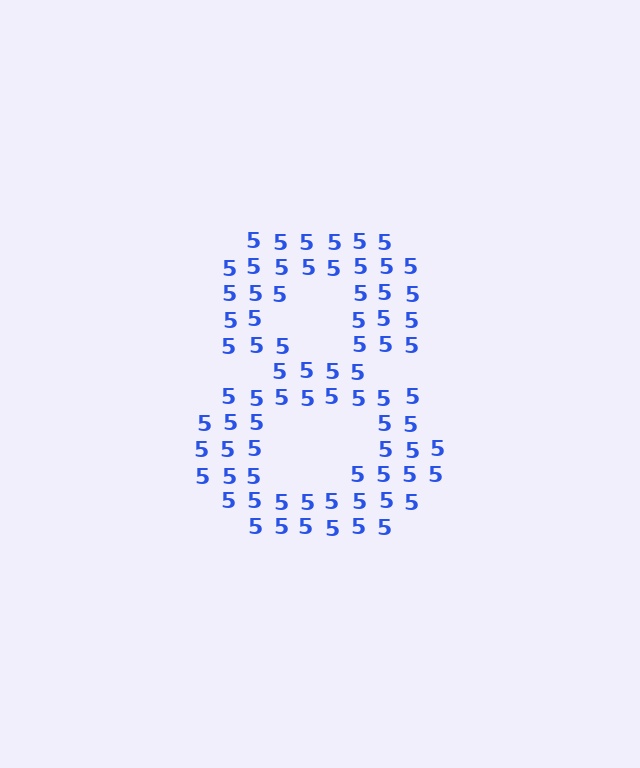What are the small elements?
The small elements are digit 5's.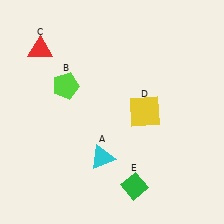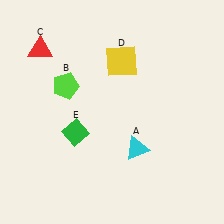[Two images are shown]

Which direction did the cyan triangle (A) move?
The cyan triangle (A) moved right.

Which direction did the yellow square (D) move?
The yellow square (D) moved up.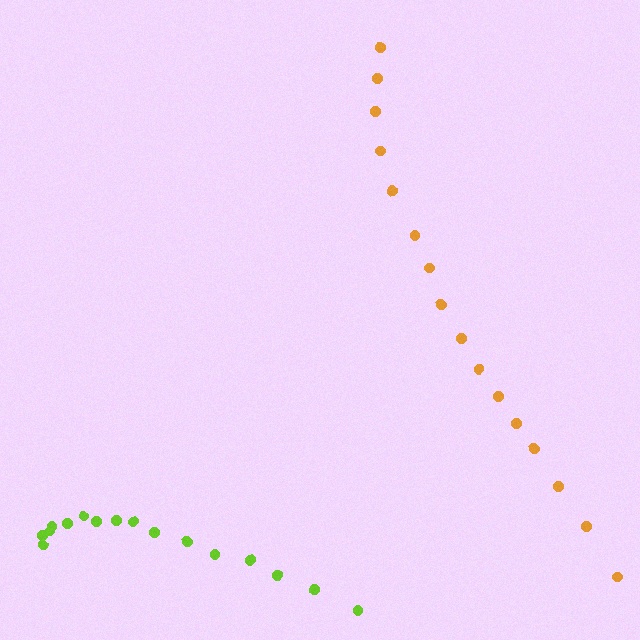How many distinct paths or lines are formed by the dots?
There are 2 distinct paths.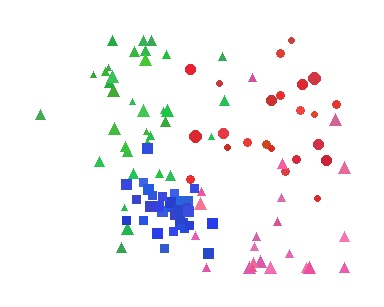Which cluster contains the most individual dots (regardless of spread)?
Green (35).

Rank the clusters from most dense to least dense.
blue, green, red, pink.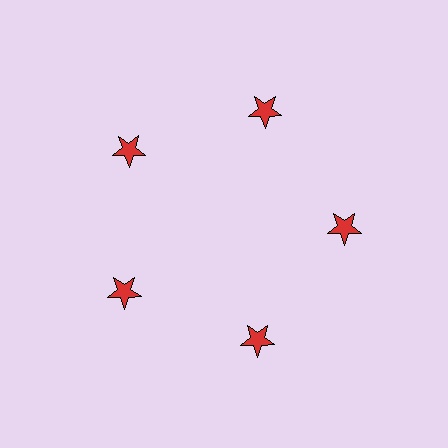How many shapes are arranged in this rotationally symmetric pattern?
There are 5 shapes, arranged in 5 groups of 1.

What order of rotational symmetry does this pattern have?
This pattern has 5-fold rotational symmetry.